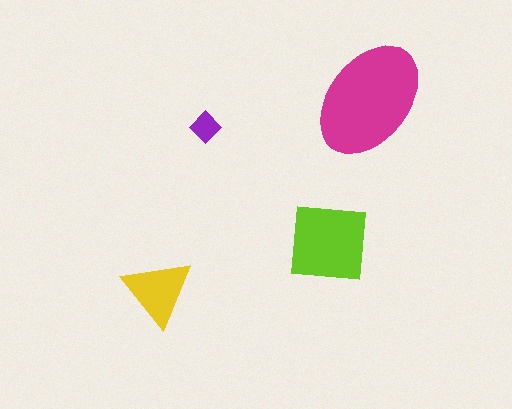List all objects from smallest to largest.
The purple diamond, the yellow triangle, the lime square, the magenta ellipse.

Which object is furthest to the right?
The magenta ellipse is rightmost.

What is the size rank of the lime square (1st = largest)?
2nd.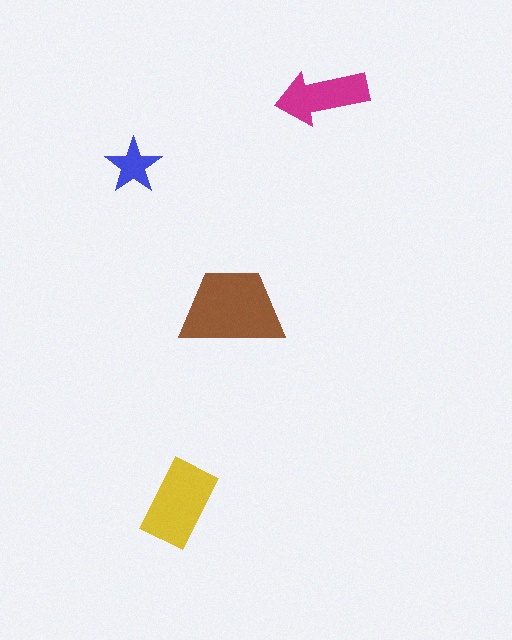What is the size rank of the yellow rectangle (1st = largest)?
2nd.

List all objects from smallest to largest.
The blue star, the magenta arrow, the yellow rectangle, the brown trapezoid.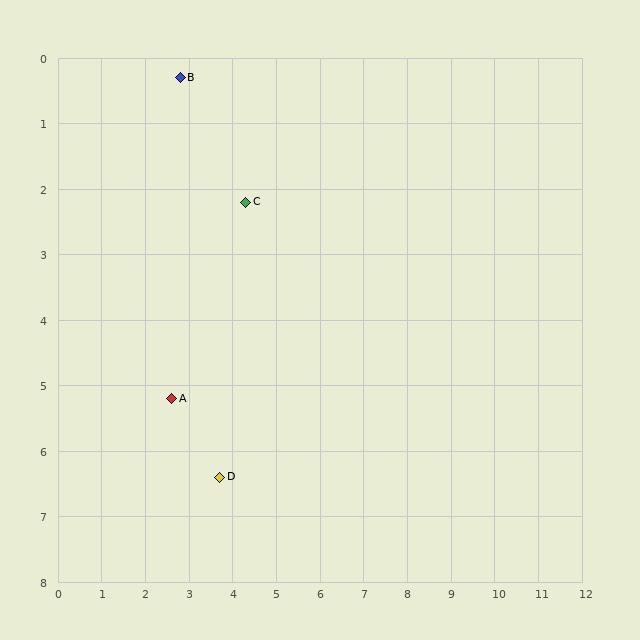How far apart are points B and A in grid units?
Points B and A are about 4.9 grid units apart.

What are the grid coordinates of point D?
Point D is at approximately (3.7, 6.4).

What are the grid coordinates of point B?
Point B is at approximately (2.8, 0.3).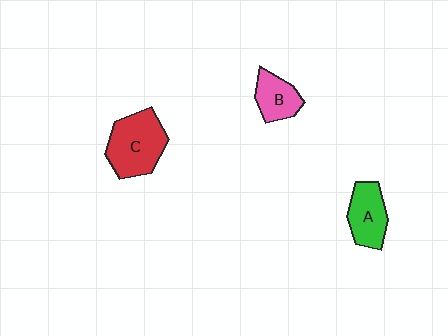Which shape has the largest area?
Shape C (red).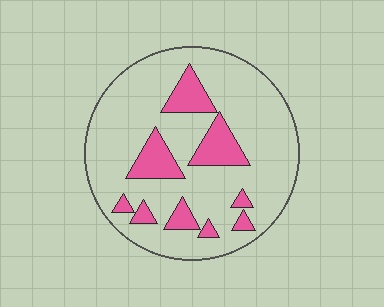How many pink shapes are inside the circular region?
9.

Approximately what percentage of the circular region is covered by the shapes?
Approximately 20%.